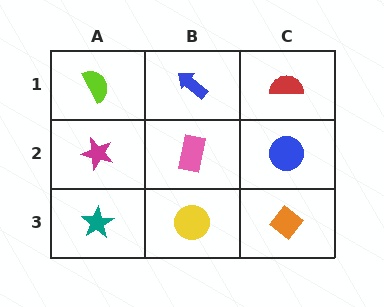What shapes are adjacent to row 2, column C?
A red semicircle (row 1, column C), an orange diamond (row 3, column C), a pink rectangle (row 2, column B).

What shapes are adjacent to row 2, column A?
A lime semicircle (row 1, column A), a teal star (row 3, column A), a pink rectangle (row 2, column B).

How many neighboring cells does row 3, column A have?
2.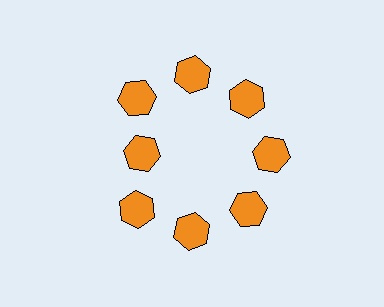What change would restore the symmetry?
The symmetry would be restored by moving it outward, back onto the ring so that all 8 hexagons sit at equal angles and equal distance from the center.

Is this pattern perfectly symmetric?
No. The 8 orange hexagons are arranged in a ring, but one element near the 9 o'clock position is pulled inward toward the center, breaking the 8-fold rotational symmetry.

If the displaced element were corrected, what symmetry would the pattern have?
It would have 8-fold rotational symmetry — the pattern would map onto itself every 45 degrees.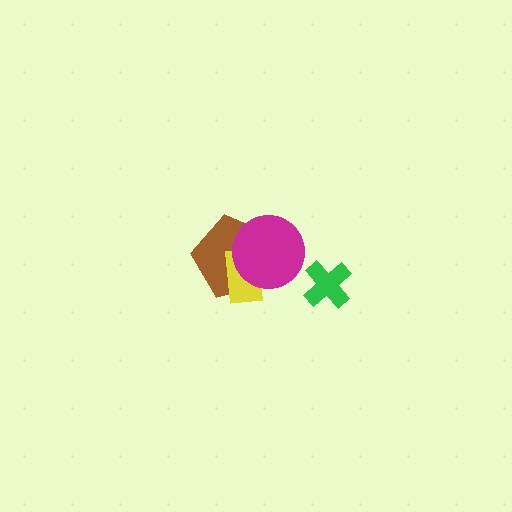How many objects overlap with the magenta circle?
2 objects overlap with the magenta circle.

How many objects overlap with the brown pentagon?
2 objects overlap with the brown pentagon.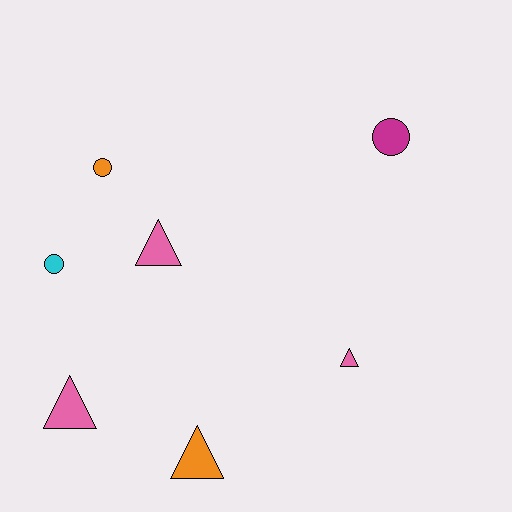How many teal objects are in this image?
There are no teal objects.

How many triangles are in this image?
There are 4 triangles.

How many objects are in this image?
There are 7 objects.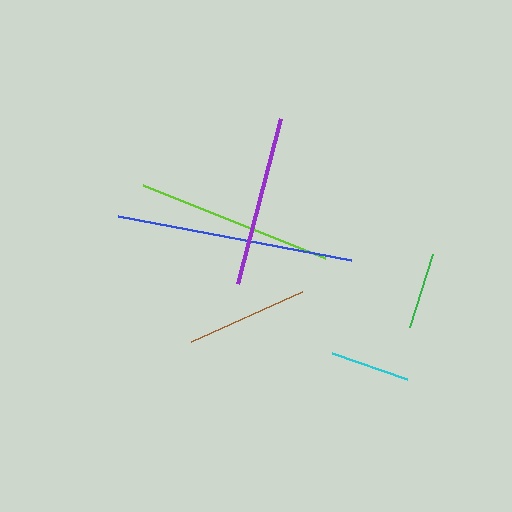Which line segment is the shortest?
The green line is the shortest at approximately 77 pixels.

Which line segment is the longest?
The blue line is the longest at approximately 237 pixels.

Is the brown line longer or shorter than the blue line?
The blue line is longer than the brown line.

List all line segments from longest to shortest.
From longest to shortest: blue, lime, purple, brown, cyan, green.